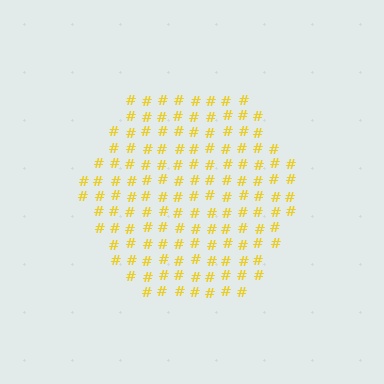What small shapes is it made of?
It is made of small hash symbols.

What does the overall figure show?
The overall figure shows a hexagon.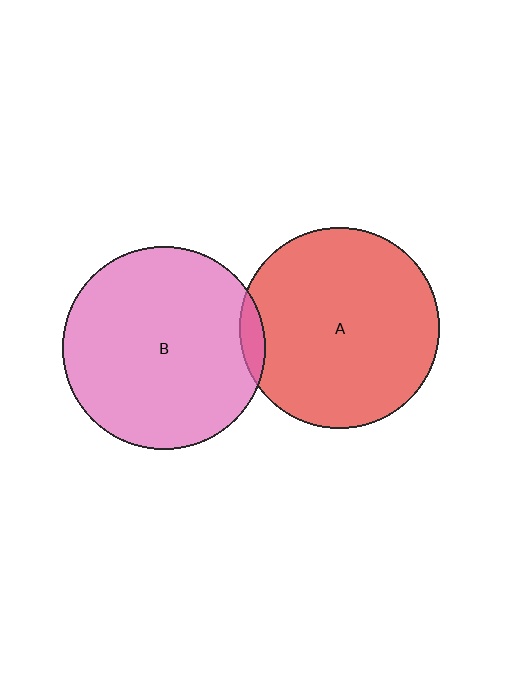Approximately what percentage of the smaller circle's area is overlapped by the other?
Approximately 5%.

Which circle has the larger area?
Circle B (pink).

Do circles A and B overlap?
Yes.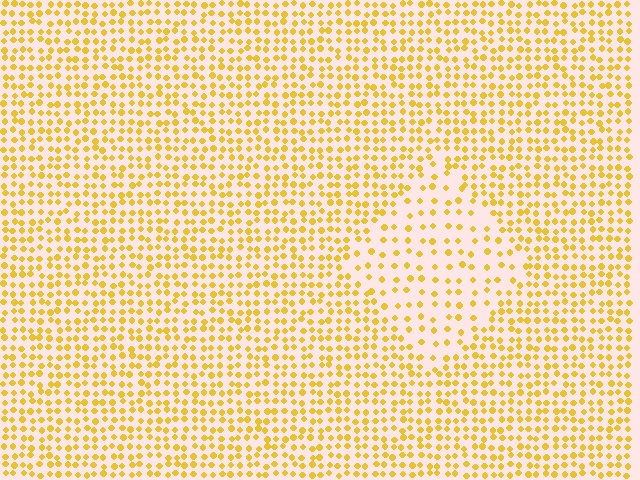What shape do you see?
I see a diamond.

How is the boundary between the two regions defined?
The boundary is defined by a change in element density (approximately 2.1x ratio). All elements are the same color, size, and shape.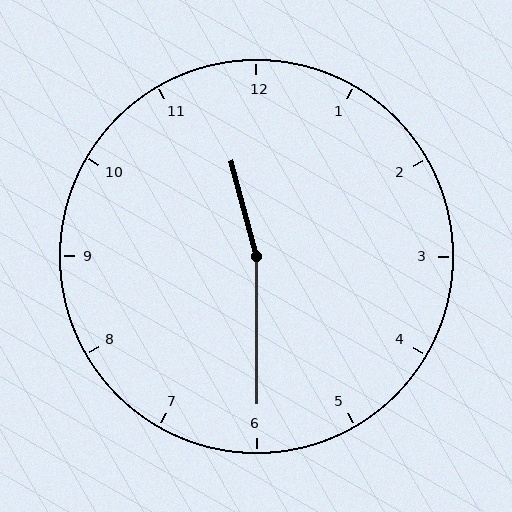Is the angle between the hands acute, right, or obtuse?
It is obtuse.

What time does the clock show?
11:30.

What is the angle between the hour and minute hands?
Approximately 165 degrees.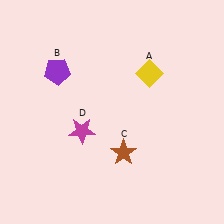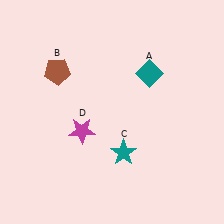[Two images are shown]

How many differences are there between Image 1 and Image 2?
There are 3 differences between the two images.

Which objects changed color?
A changed from yellow to teal. B changed from purple to brown. C changed from brown to teal.